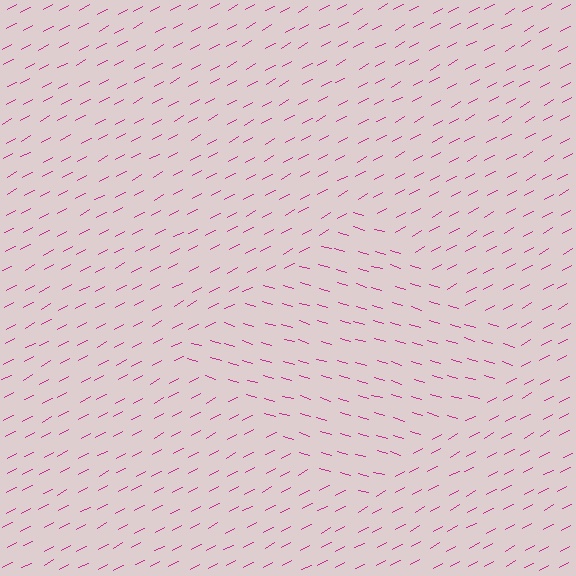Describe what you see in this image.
The image is filled with small magenta line segments. A diamond region in the image has lines oriented differently from the surrounding lines, creating a visible texture boundary.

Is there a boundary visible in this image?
Yes, there is a texture boundary formed by a change in line orientation.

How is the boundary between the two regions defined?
The boundary is defined purely by a change in line orientation (approximately 45 degrees difference). All lines are the same color and thickness.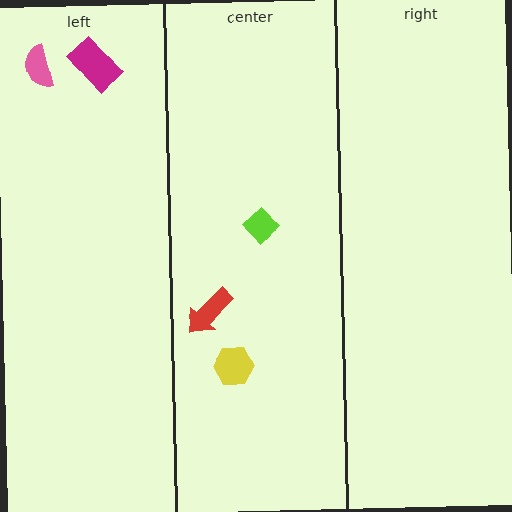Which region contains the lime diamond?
The center region.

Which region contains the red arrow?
The center region.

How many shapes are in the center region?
3.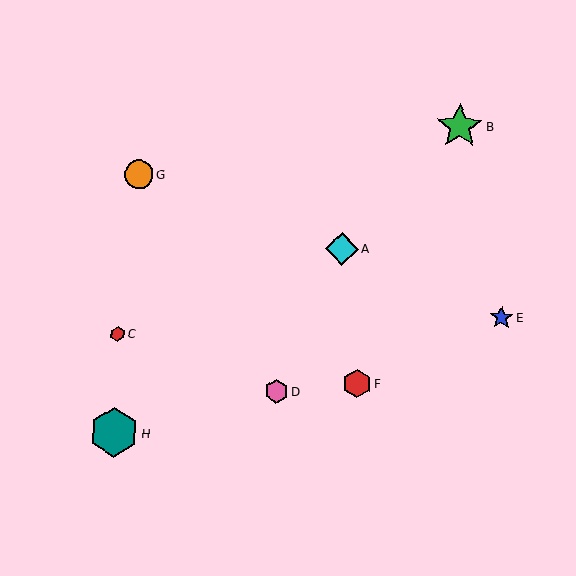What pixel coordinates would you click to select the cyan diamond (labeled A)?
Click at (342, 249) to select the cyan diamond A.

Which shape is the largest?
The teal hexagon (labeled H) is the largest.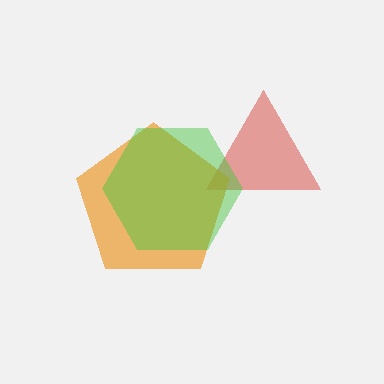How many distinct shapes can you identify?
There are 3 distinct shapes: a red triangle, an orange pentagon, a green hexagon.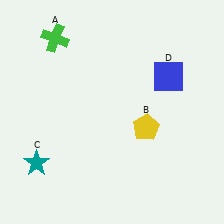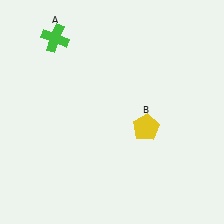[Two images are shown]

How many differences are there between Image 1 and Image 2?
There are 2 differences between the two images.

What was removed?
The teal star (C), the blue square (D) were removed in Image 2.